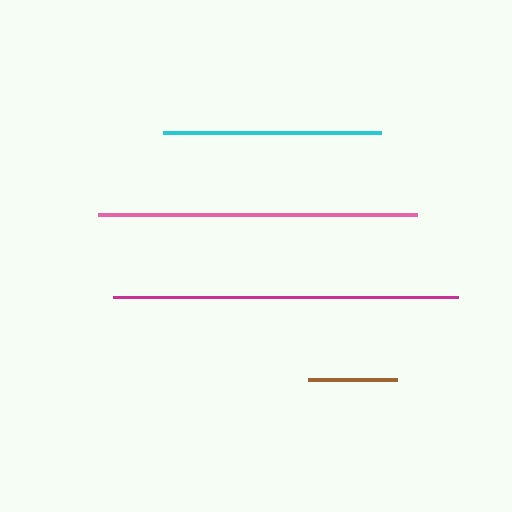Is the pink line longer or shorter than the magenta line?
The magenta line is longer than the pink line.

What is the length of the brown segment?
The brown segment is approximately 89 pixels long.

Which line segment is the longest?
The magenta line is the longest at approximately 345 pixels.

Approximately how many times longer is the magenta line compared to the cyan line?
The magenta line is approximately 1.6 times the length of the cyan line.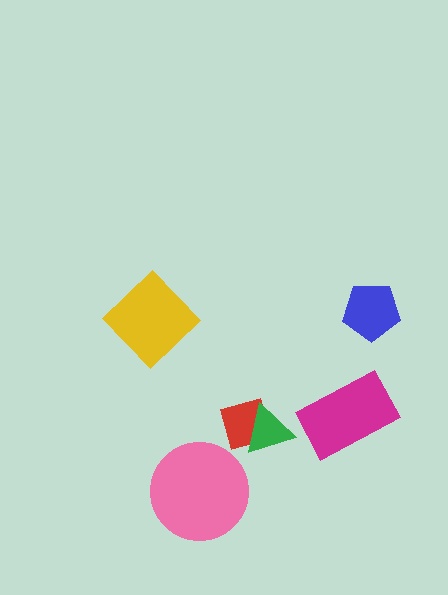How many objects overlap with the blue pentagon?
0 objects overlap with the blue pentagon.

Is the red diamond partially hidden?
Yes, it is partially covered by another shape.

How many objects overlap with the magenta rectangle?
0 objects overlap with the magenta rectangle.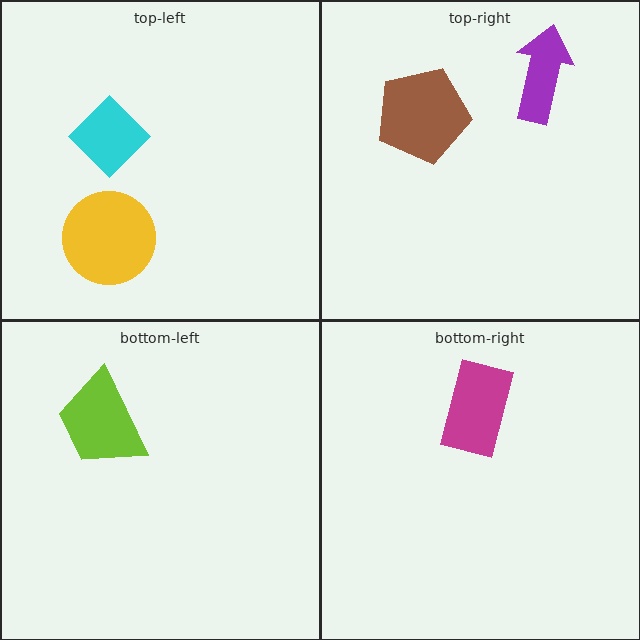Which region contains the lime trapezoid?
The bottom-left region.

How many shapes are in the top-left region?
2.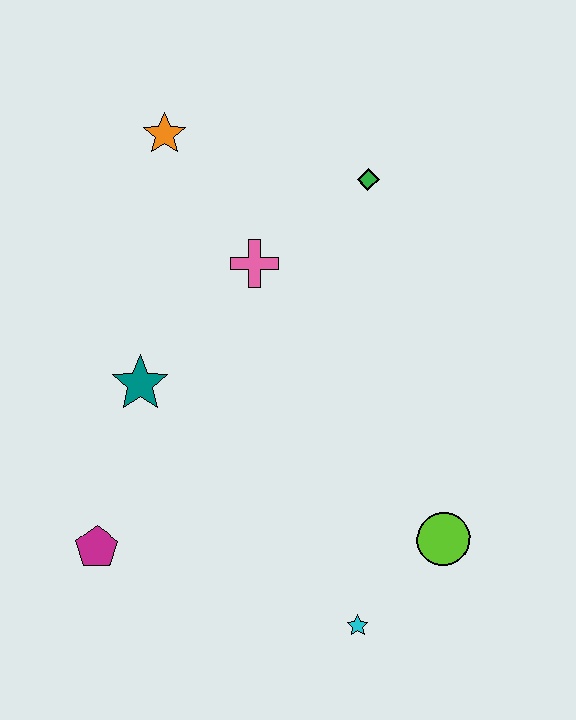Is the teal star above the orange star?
No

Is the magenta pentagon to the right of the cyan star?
No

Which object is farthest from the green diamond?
The magenta pentagon is farthest from the green diamond.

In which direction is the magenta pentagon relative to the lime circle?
The magenta pentagon is to the left of the lime circle.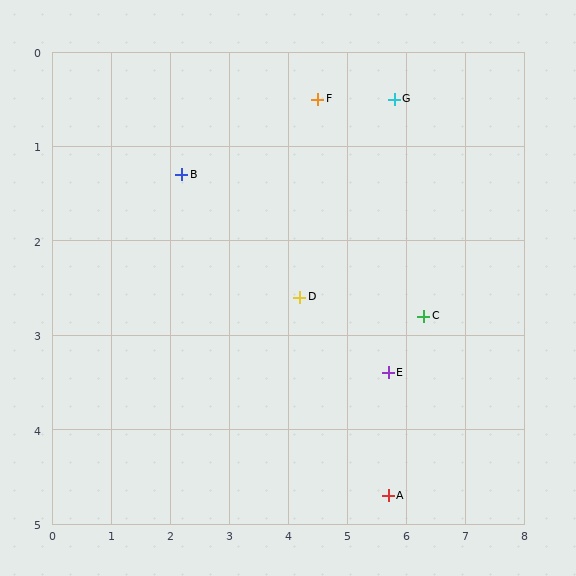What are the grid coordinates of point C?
Point C is at approximately (6.3, 2.8).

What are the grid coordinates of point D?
Point D is at approximately (4.2, 2.6).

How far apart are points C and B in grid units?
Points C and B are about 4.4 grid units apart.